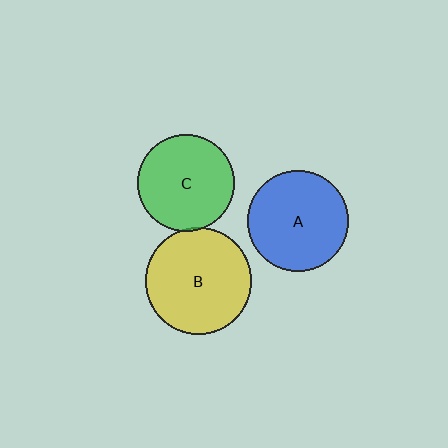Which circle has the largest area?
Circle B (yellow).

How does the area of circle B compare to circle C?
Approximately 1.2 times.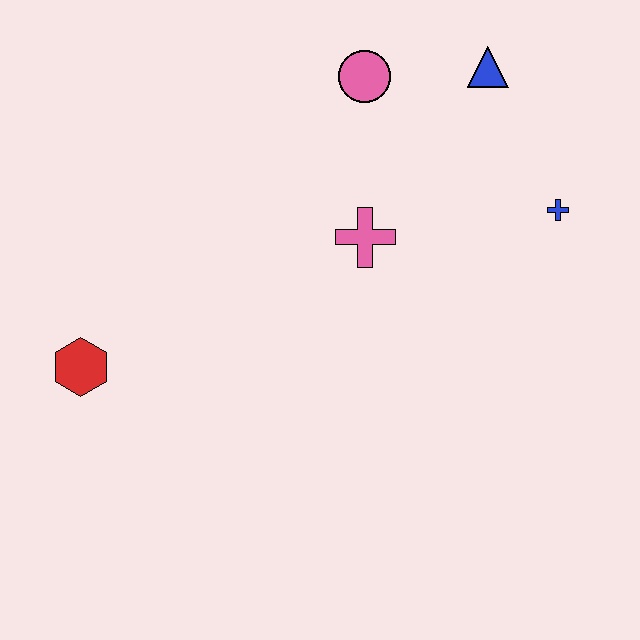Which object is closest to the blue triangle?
The pink circle is closest to the blue triangle.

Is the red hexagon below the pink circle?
Yes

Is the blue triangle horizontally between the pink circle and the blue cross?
Yes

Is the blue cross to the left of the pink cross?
No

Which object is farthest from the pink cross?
The red hexagon is farthest from the pink cross.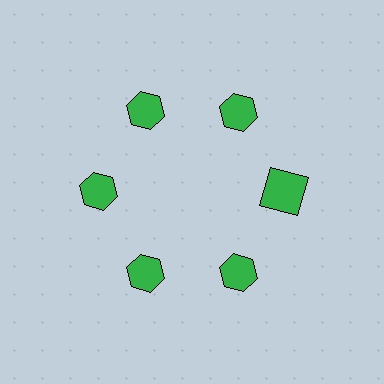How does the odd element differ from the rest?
It has a different shape: square instead of hexagon.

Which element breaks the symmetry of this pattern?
The green square at roughly the 3 o'clock position breaks the symmetry. All other shapes are green hexagons.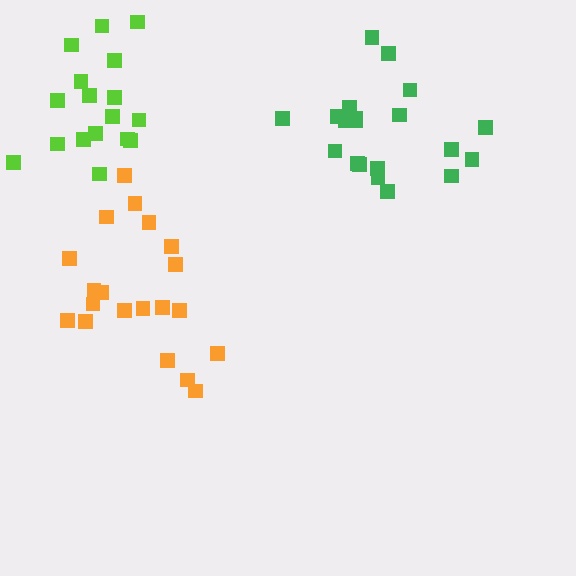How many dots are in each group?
Group 1: 20 dots, Group 2: 20 dots, Group 3: 17 dots (57 total).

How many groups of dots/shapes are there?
There are 3 groups.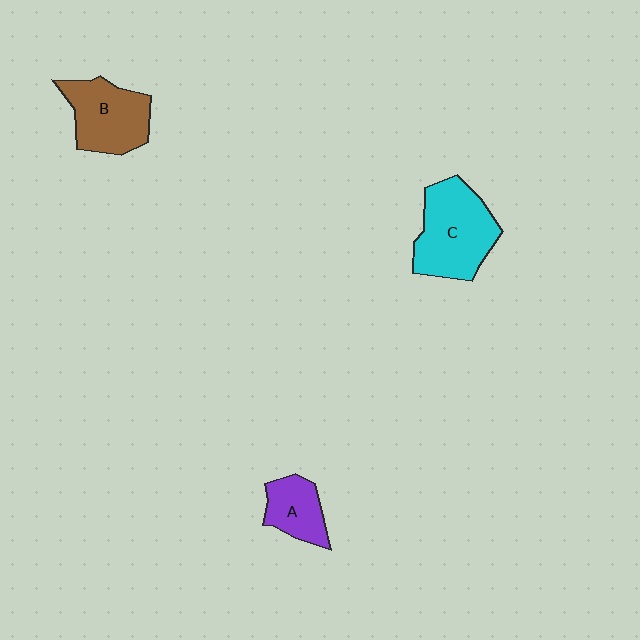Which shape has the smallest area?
Shape A (purple).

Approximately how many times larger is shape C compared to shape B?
Approximately 1.2 times.